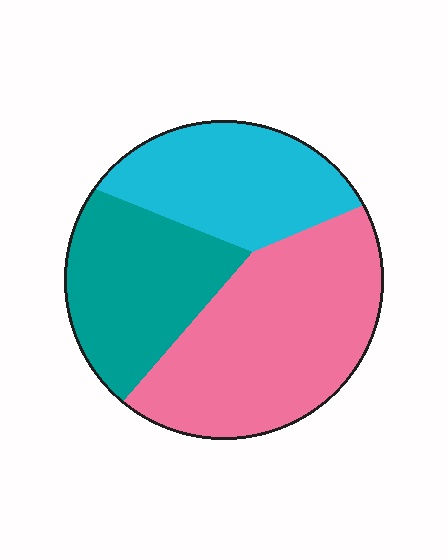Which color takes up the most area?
Pink, at roughly 45%.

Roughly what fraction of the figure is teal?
Teal takes up about one quarter (1/4) of the figure.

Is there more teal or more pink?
Pink.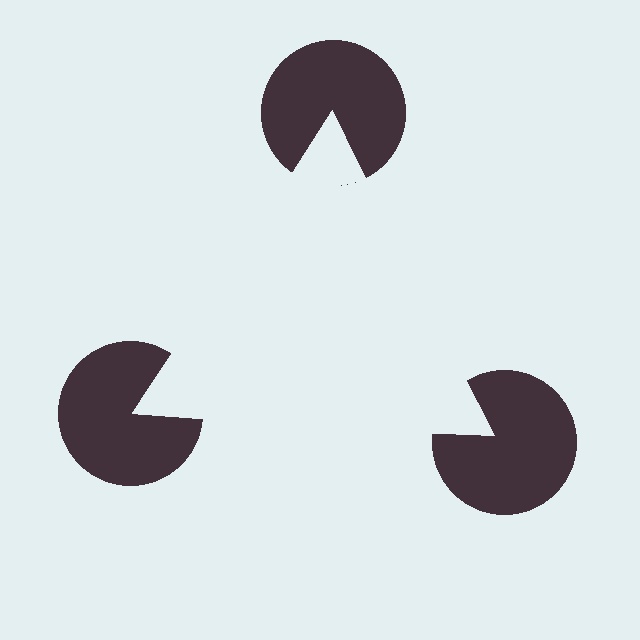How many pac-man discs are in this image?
There are 3 — one at each vertex of the illusory triangle.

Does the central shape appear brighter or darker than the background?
It typically appears slightly brighter than the background, even though no actual brightness change is drawn.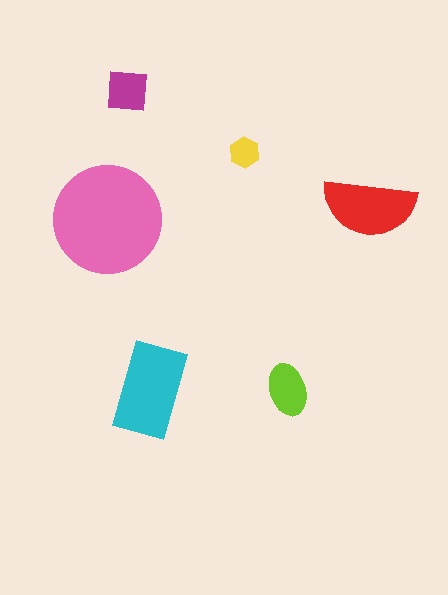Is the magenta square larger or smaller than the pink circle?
Smaller.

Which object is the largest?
The pink circle.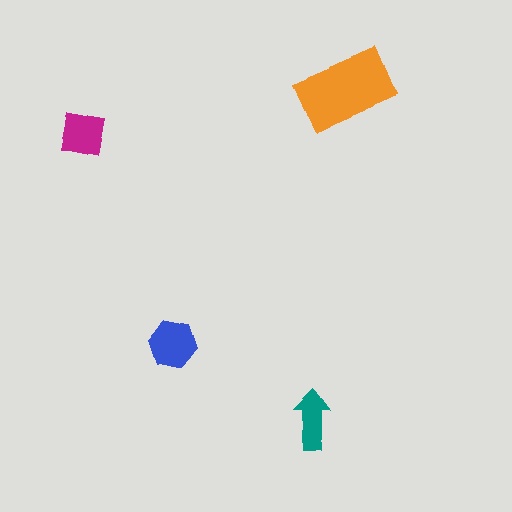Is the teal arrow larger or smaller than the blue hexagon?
Smaller.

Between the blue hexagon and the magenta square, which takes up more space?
The blue hexagon.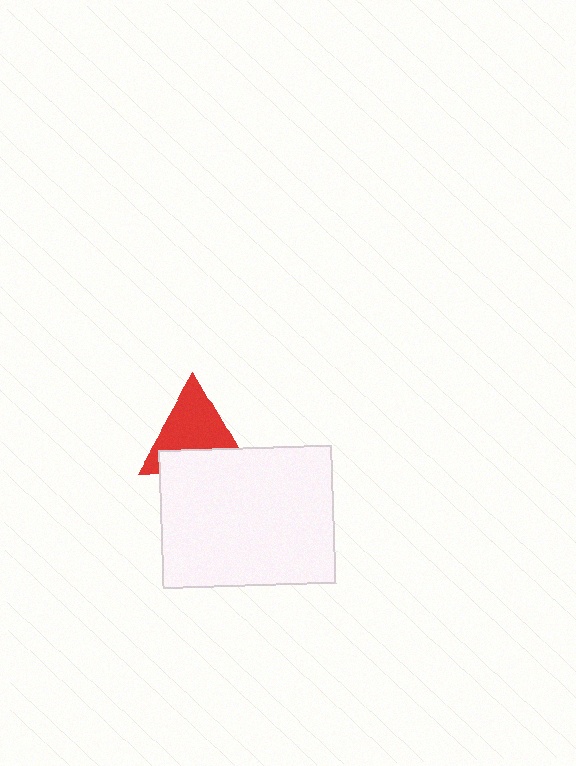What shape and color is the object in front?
The object in front is a white rectangle.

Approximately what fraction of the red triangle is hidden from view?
Roughly 36% of the red triangle is hidden behind the white rectangle.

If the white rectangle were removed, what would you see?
You would see the complete red triangle.